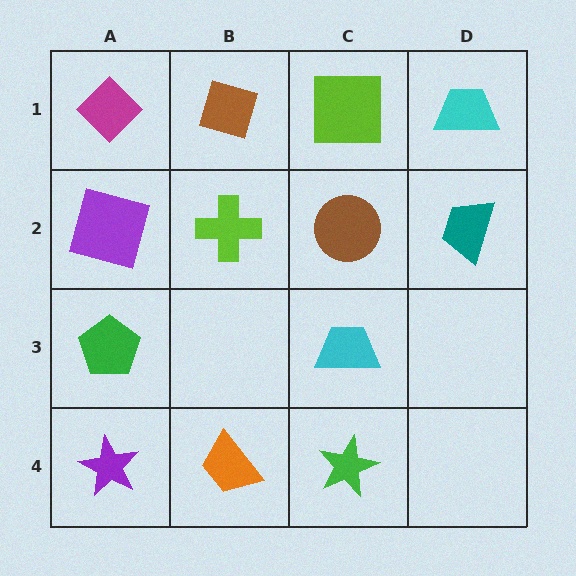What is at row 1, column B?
A brown diamond.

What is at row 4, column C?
A green star.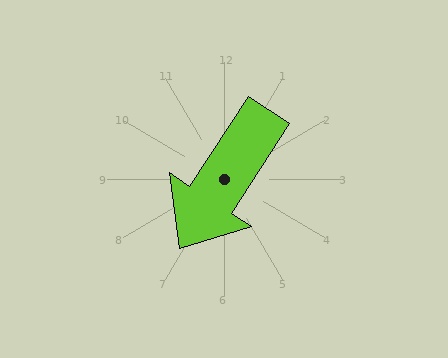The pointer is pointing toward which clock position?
Roughly 7 o'clock.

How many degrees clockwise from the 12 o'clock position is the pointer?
Approximately 213 degrees.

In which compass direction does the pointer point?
Southwest.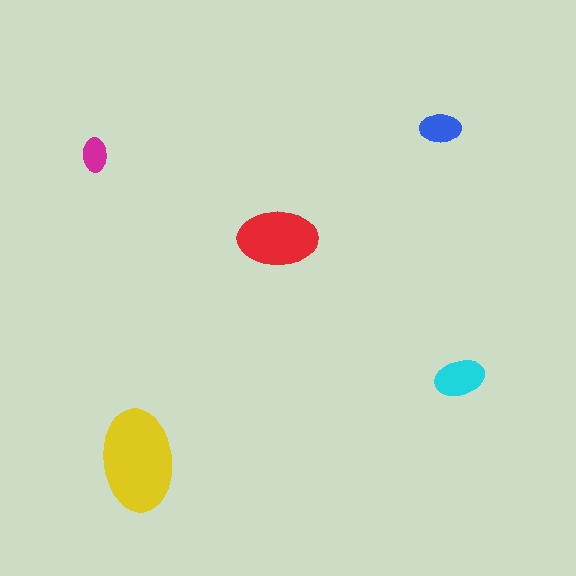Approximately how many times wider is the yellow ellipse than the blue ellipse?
About 2.5 times wider.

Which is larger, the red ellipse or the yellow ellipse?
The yellow one.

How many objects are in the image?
There are 5 objects in the image.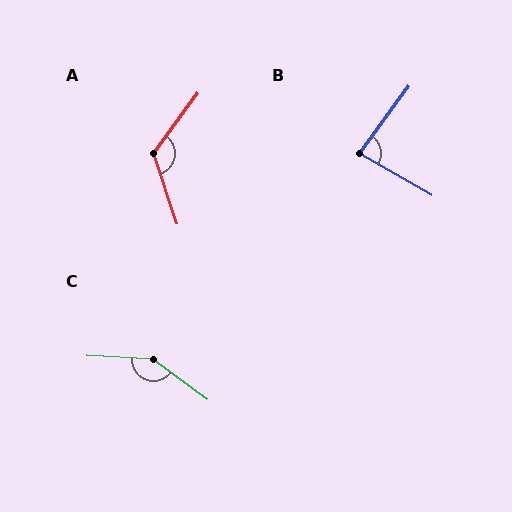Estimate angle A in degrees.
Approximately 125 degrees.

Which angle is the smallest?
B, at approximately 83 degrees.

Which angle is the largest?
C, at approximately 146 degrees.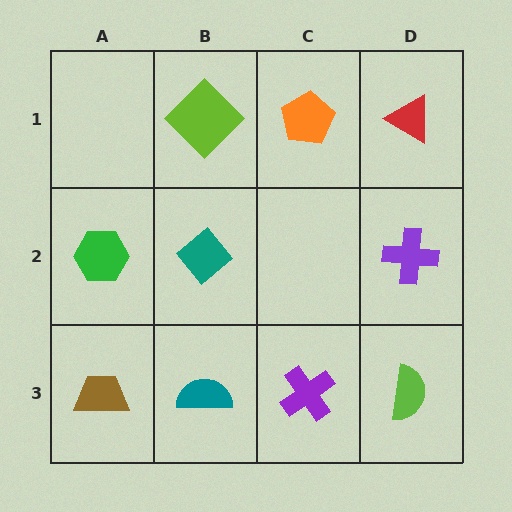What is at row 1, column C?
An orange pentagon.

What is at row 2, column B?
A teal diamond.